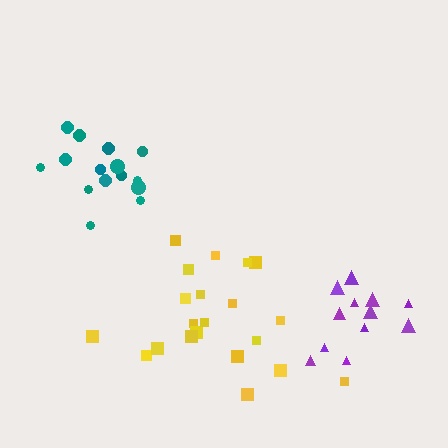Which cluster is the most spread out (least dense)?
Purple.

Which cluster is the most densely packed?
Teal.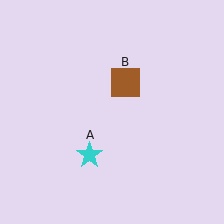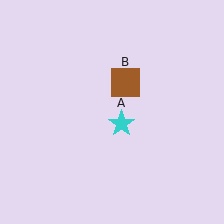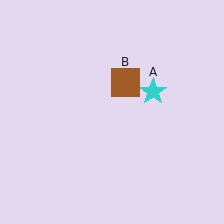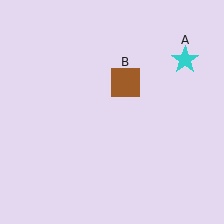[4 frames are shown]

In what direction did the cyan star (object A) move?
The cyan star (object A) moved up and to the right.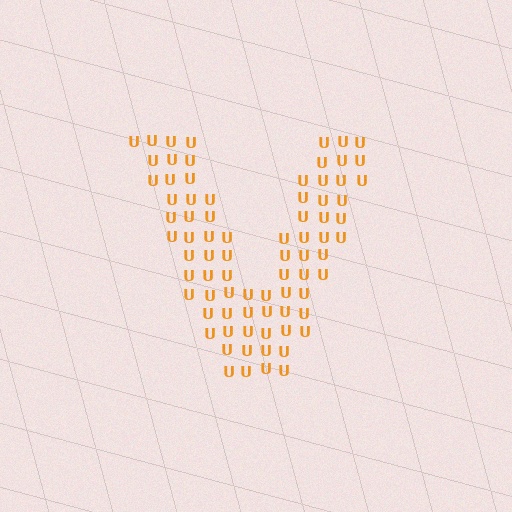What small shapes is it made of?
It is made of small letter U's.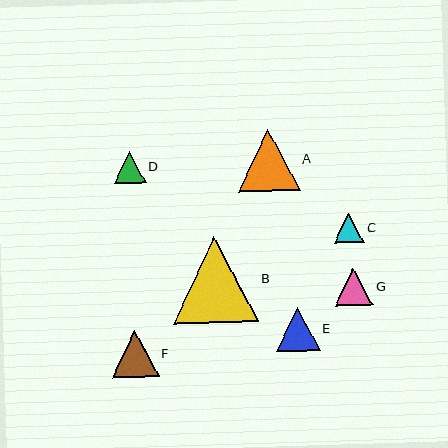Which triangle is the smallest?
Triangle C is the smallest with a size of approximately 30 pixels.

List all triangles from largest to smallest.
From largest to smallest: B, A, F, E, G, D, C.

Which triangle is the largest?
Triangle B is the largest with a size of approximately 86 pixels.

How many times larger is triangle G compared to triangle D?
Triangle G is approximately 1.2 times the size of triangle D.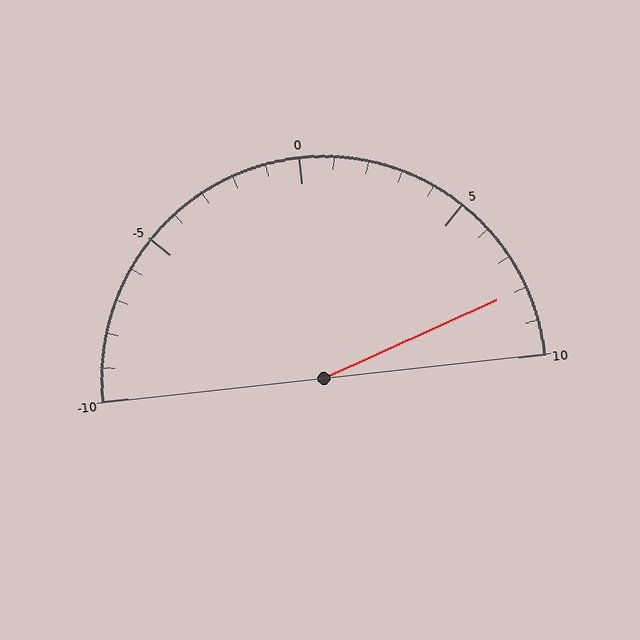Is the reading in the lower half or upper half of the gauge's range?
The reading is in the upper half of the range (-10 to 10).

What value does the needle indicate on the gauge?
The needle indicates approximately 8.